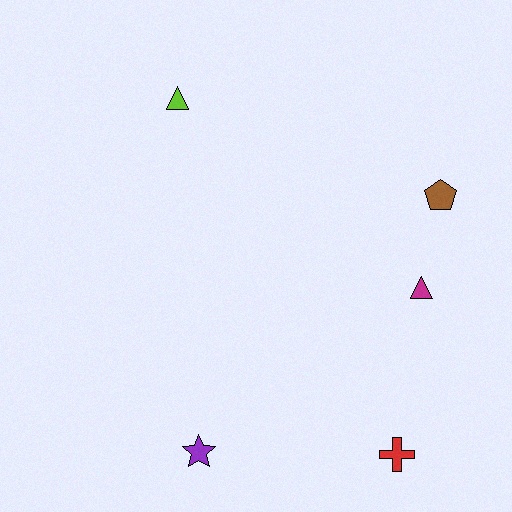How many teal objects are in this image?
There are no teal objects.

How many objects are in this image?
There are 5 objects.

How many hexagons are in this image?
There are no hexagons.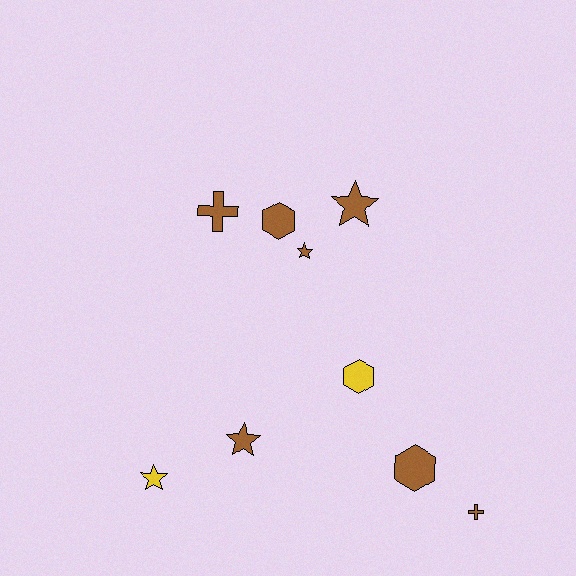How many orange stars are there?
There are no orange stars.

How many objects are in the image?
There are 9 objects.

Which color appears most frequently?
Brown, with 7 objects.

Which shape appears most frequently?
Star, with 4 objects.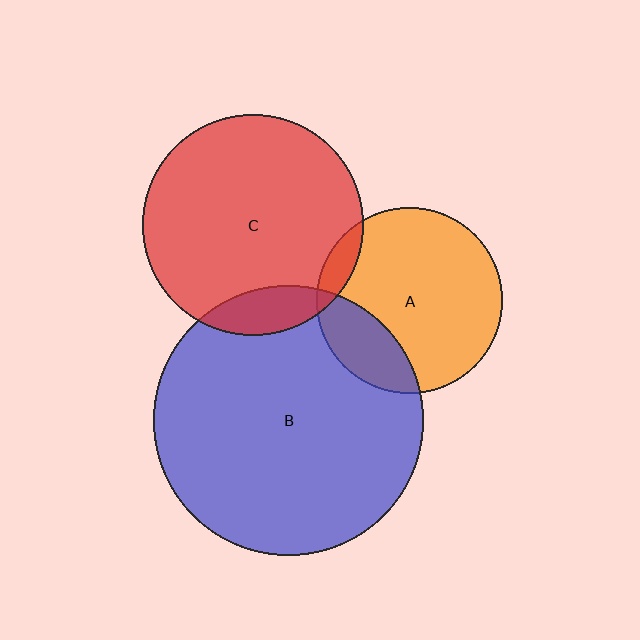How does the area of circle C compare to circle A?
Approximately 1.4 times.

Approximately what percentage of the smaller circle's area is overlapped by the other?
Approximately 20%.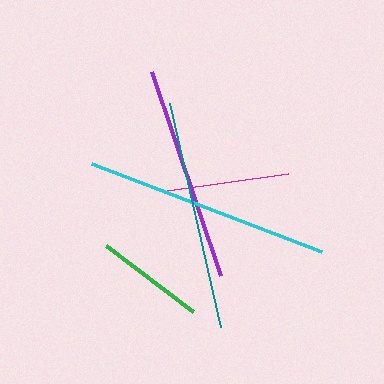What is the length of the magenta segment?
The magenta segment is approximately 122 pixels long.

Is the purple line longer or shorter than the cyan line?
The cyan line is longer than the purple line.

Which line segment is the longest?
The cyan line is the longest at approximately 246 pixels.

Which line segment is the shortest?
The green line is the shortest at approximately 110 pixels.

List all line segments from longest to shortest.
From longest to shortest: cyan, teal, purple, magenta, green.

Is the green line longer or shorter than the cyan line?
The cyan line is longer than the green line.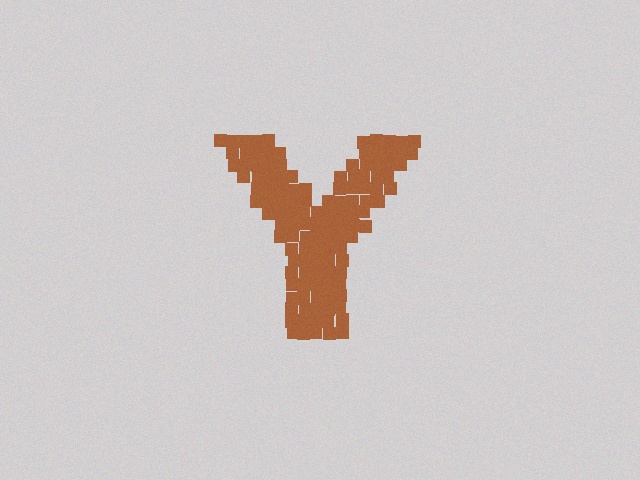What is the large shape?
The large shape is the letter Y.